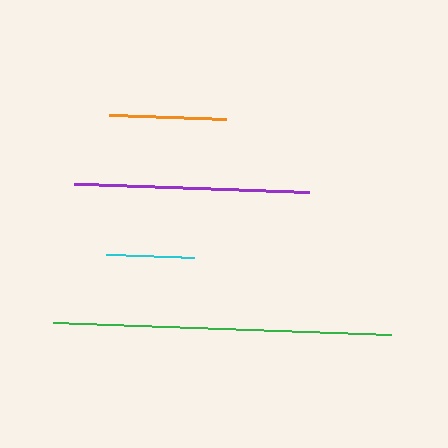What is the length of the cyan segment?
The cyan segment is approximately 87 pixels long.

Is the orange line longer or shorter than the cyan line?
The orange line is longer than the cyan line.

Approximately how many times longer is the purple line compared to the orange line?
The purple line is approximately 2.0 times the length of the orange line.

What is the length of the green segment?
The green segment is approximately 338 pixels long.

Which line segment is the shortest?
The cyan line is the shortest at approximately 87 pixels.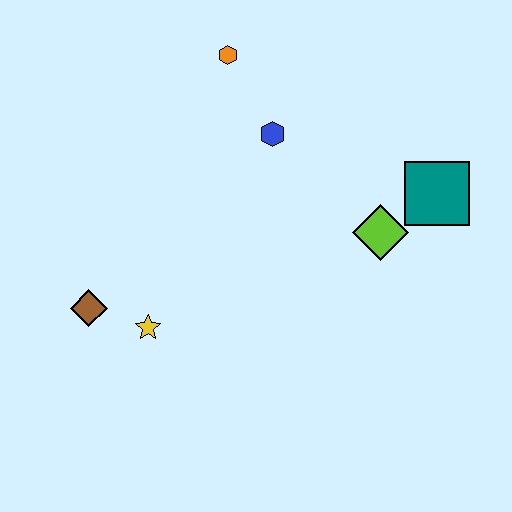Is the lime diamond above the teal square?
No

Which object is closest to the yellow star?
The brown diamond is closest to the yellow star.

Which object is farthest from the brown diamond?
The teal square is farthest from the brown diamond.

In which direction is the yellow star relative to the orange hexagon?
The yellow star is below the orange hexagon.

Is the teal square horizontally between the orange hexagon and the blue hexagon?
No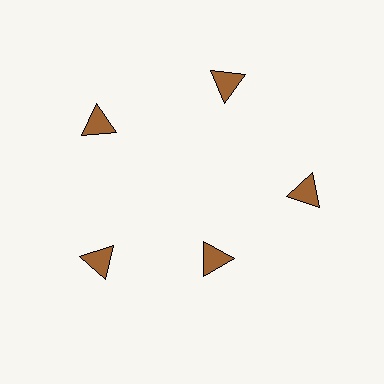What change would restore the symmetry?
The symmetry would be restored by moving it outward, back onto the ring so that all 5 triangles sit at equal angles and equal distance from the center.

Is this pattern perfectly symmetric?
No. The 5 brown triangles are arranged in a ring, but one element near the 5 o'clock position is pulled inward toward the center, breaking the 5-fold rotational symmetry.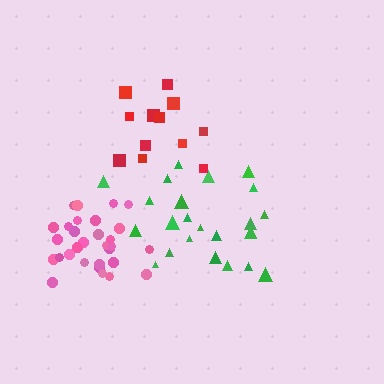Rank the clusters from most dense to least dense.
pink, green, red.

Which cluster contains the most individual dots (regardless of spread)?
Pink (30).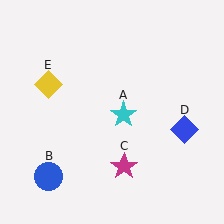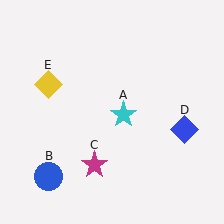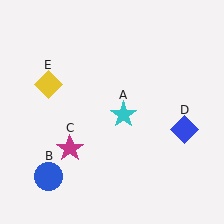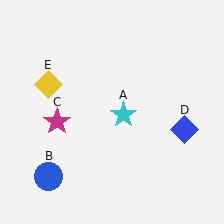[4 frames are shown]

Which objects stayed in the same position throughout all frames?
Cyan star (object A) and blue circle (object B) and blue diamond (object D) and yellow diamond (object E) remained stationary.